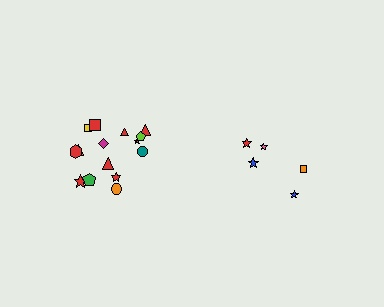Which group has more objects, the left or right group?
The left group.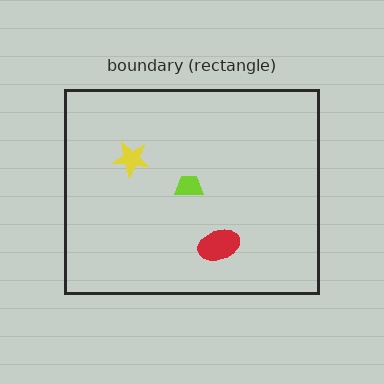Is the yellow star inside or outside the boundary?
Inside.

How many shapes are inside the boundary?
3 inside, 0 outside.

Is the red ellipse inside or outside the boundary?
Inside.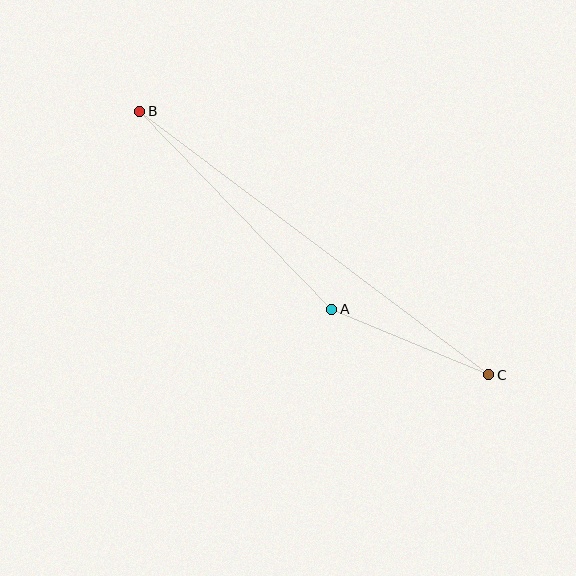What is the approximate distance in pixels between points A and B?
The distance between A and B is approximately 276 pixels.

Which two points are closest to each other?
Points A and C are closest to each other.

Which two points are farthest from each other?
Points B and C are farthest from each other.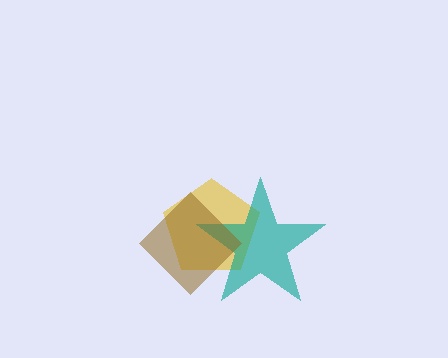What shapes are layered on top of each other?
The layered shapes are: a yellow pentagon, a teal star, a brown diamond.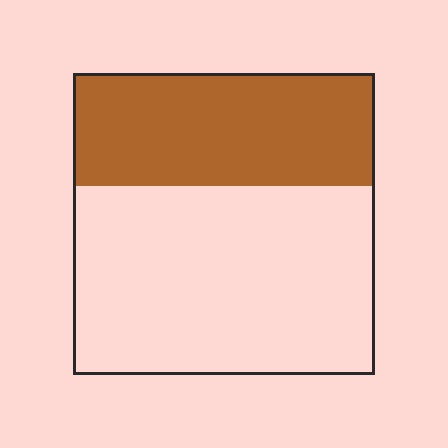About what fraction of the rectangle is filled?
About three eighths (3/8).